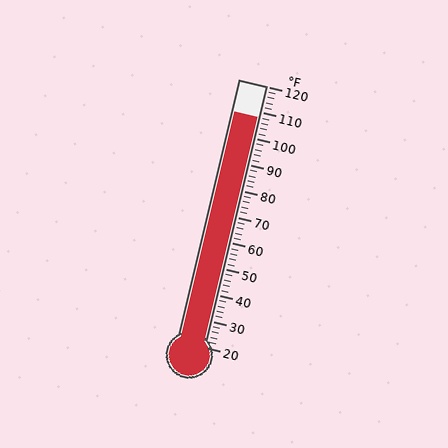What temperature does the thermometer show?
The thermometer shows approximately 108°F.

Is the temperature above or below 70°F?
The temperature is above 70°F.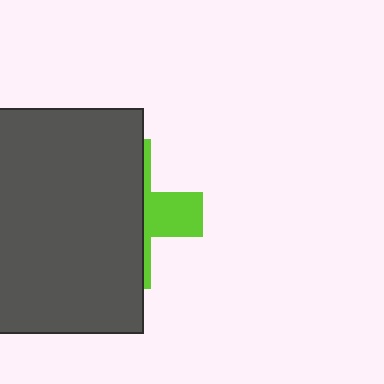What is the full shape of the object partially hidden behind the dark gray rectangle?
The partially hidden object is a lime cross.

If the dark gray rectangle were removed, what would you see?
You would see the complete lime cross.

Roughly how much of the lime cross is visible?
A small part of it is visible (roughly 31%).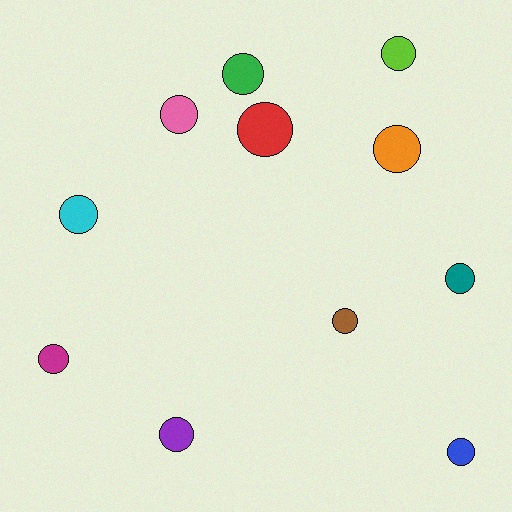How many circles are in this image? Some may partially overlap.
There are 11 circles.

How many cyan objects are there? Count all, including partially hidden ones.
There is 1 cyan object.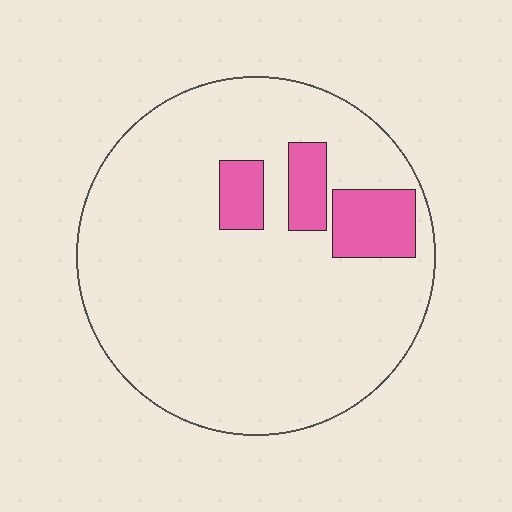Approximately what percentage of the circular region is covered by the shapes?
Approximately 10%.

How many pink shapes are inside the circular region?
3.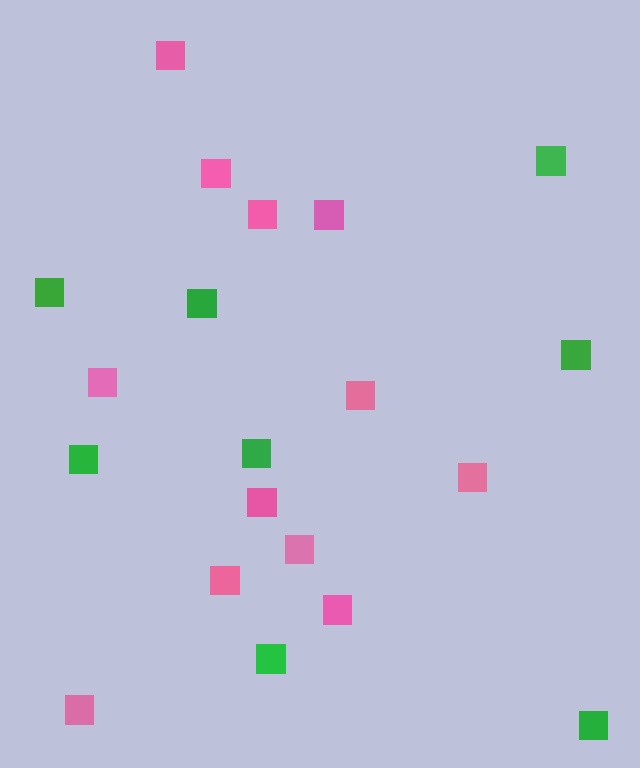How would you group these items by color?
There are 2 groups: one group of pink squares (12) and one group of green squares (8).